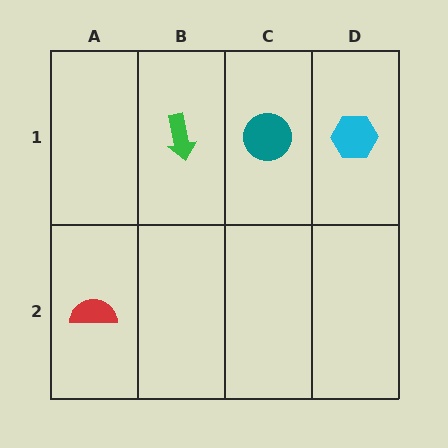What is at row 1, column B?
A green arrow.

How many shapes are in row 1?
3 shapes.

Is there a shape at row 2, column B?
No, that cell is empty.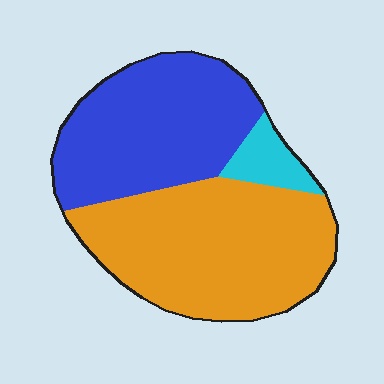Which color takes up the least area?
Cyan, at roughly 5%.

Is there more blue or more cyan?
Blue.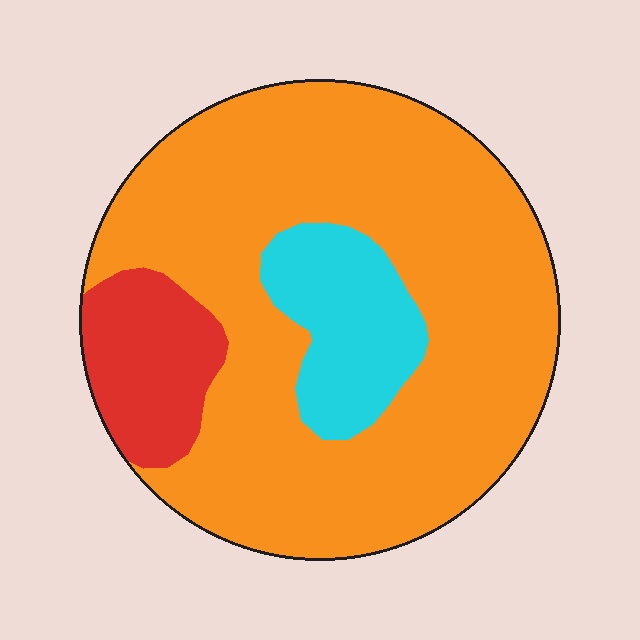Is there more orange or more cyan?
Orange.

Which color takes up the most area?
Orange, at roughly 75%.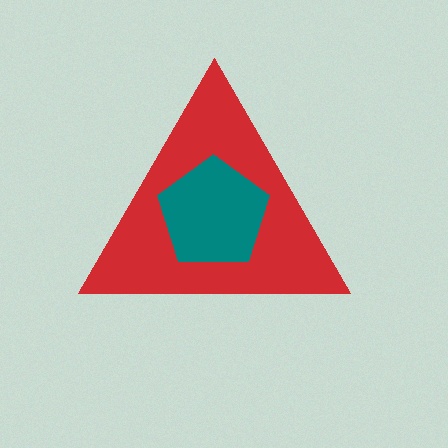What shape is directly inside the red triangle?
The teal pentagon.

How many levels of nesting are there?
2.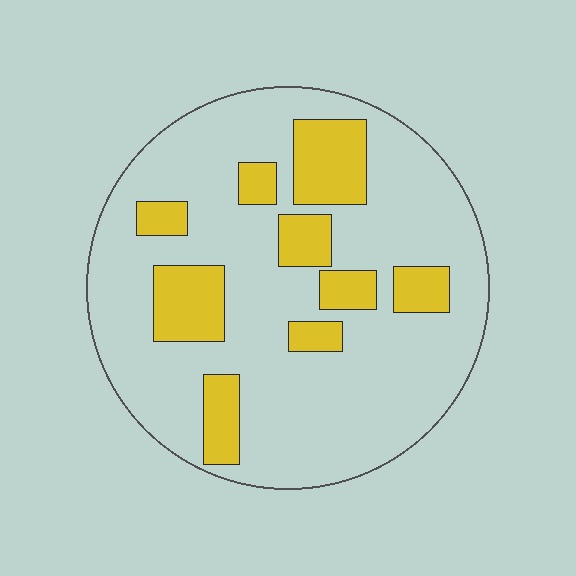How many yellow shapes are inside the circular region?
9.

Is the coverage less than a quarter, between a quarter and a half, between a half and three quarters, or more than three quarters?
Less than a quarter.